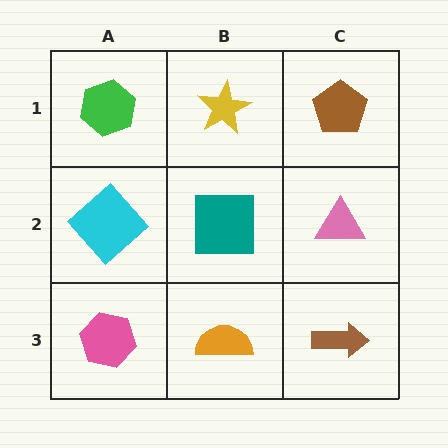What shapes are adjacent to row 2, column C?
A brown pentagon (row 1, column C), a brown arrow (row 3, column C), a teal square (row 2, column B).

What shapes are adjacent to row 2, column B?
A yellow star (row 1, column B), an orange semicircle (row 3, column B), a cyan diamond (row 2, column A), a pink triangle (row 2, column C).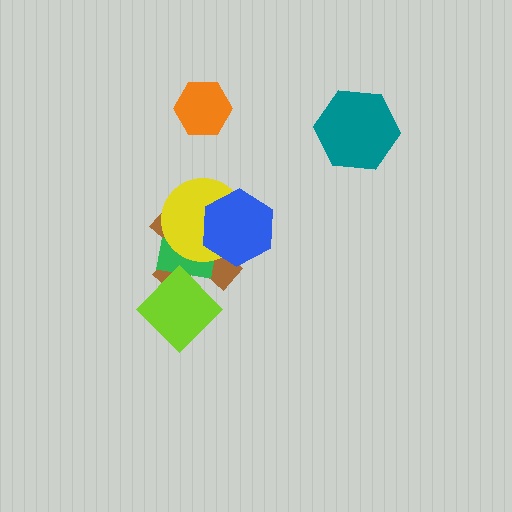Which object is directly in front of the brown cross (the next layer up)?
The green rectangle is directly in front of the brown cross.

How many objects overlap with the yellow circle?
3 objects overlap with the yellow circle.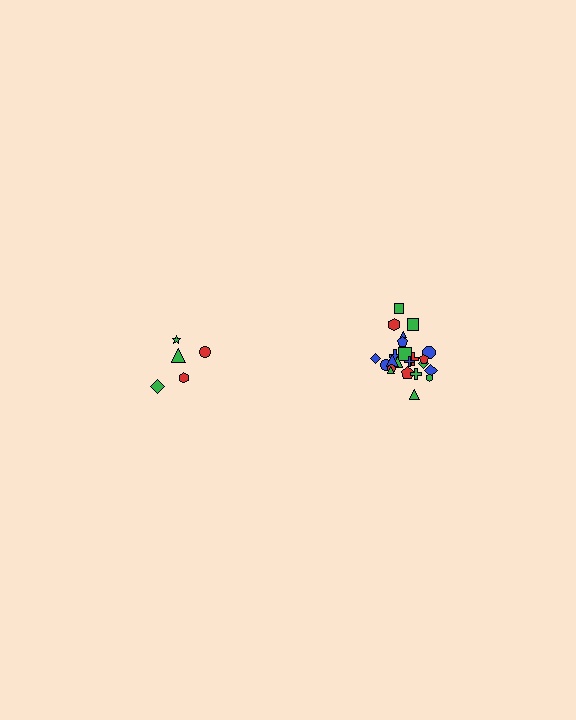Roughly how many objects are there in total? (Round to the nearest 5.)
Roughly 30 objects in total.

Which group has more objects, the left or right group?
The right group.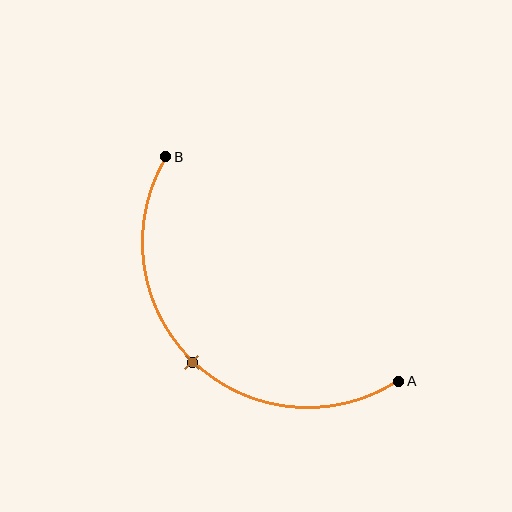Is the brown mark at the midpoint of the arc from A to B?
Yes. The brown mark lies on the arc at equal arc-length from both A and B — it is the arc midpoint.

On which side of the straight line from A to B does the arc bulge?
The arc bulges below and to the left of the straight line connecting A and B.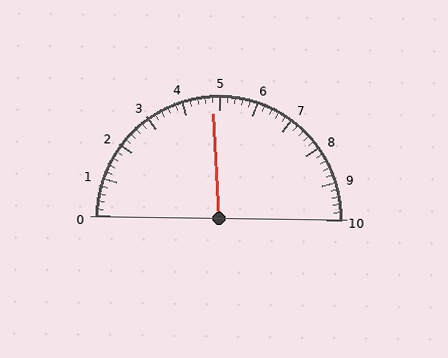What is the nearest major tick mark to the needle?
The nearest major tick mark is 5.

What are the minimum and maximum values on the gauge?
The gauge ranges from 0 to 10.